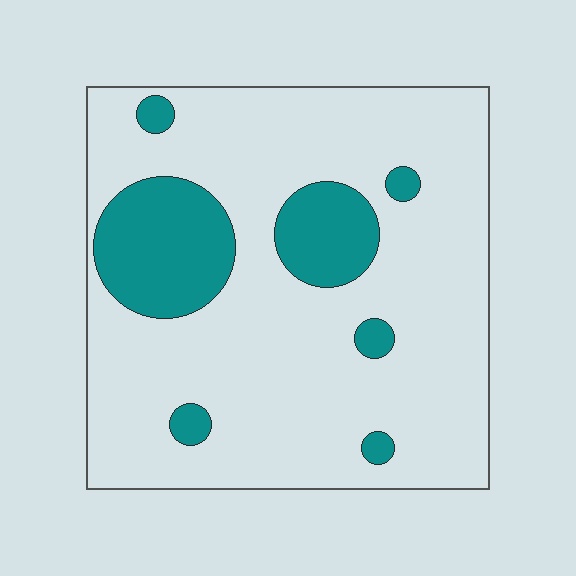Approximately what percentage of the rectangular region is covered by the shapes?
Approximately 20%.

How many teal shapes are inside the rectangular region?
7.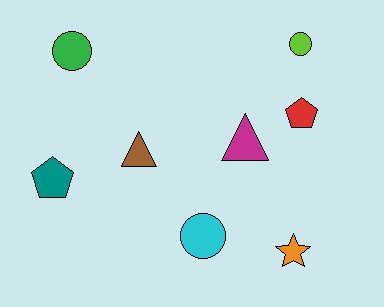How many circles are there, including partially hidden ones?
There are 3 circles.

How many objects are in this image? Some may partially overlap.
There are 8 objects.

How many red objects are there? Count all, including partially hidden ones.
There is 1 red object.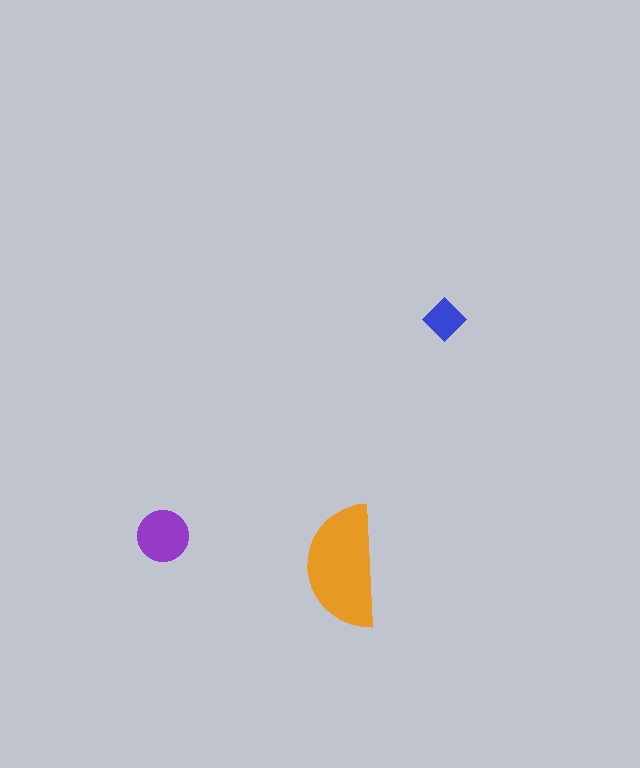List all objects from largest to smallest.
The orange semicircle, the purple circle, the blue diamond.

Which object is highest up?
The blue diamond is topmost.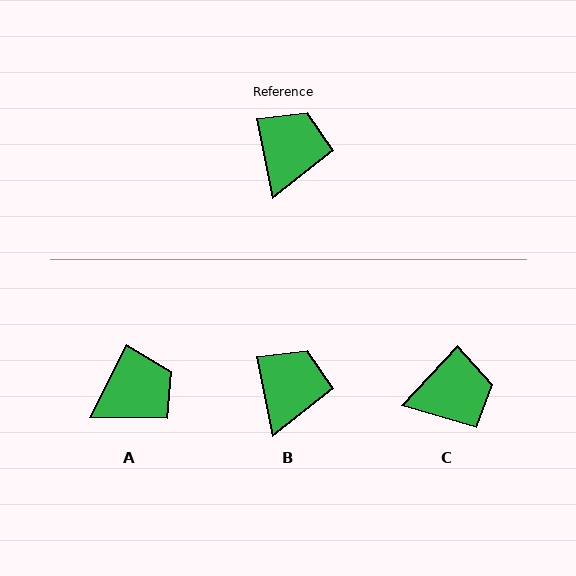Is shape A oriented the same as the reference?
No, it is off by about 38 degrees.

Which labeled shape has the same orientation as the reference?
B.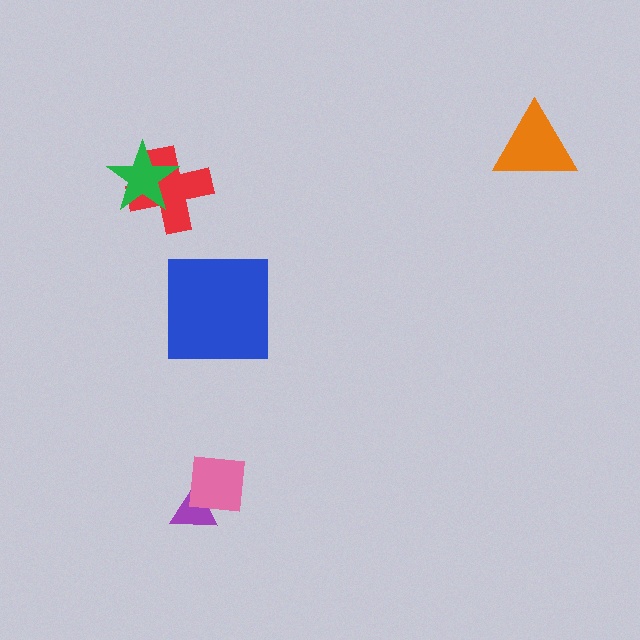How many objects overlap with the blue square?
0 objects overlap with the blue square.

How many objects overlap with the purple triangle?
1 object overlaps with the purple triangle.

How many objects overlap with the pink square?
1 object overlaps with the pink square.